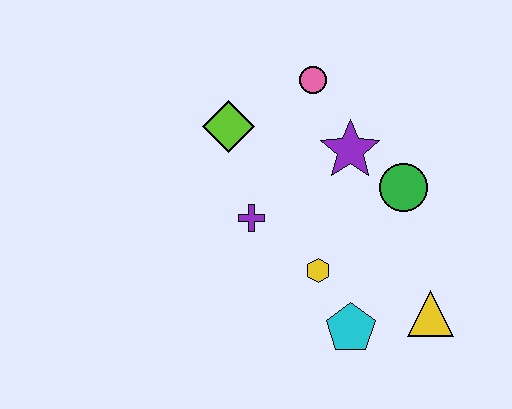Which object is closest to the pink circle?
The purple star is closest to the pink circle.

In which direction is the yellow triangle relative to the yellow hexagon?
The yellow triangle is to the right of the yellow hexagon.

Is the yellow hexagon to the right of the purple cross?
Yes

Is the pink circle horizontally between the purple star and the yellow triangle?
No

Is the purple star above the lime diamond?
No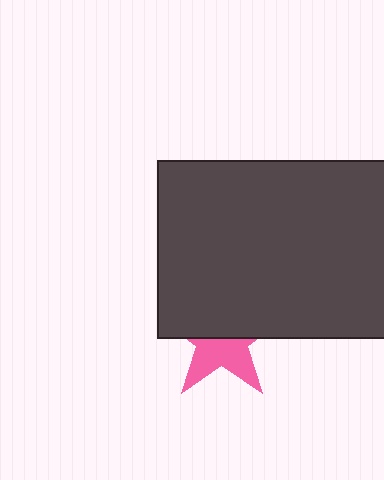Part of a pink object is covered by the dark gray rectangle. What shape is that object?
It is a star.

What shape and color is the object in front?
The object in front is a dark gray rectangle.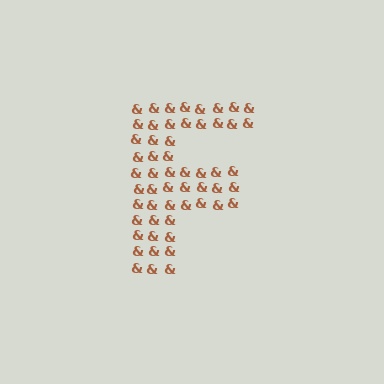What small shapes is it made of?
It is made of small ampersands.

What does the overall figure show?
The overall figure shows the letter F.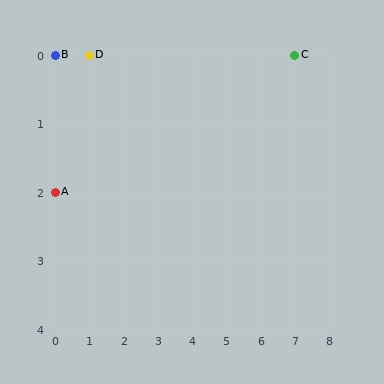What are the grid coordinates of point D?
Point D is at grid coordinates (1, 0).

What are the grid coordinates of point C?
Point C is at grid coordinates (7, 0).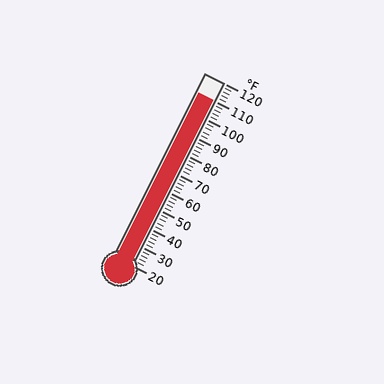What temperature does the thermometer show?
The thermometer shows approximately 110°F.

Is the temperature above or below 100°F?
The temperature is above 100°F.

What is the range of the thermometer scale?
The thermometer scale ranges from 20°F to 120°F.